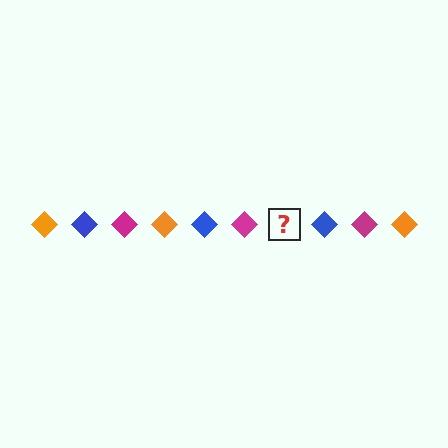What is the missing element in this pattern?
The missing element is an orange diamond.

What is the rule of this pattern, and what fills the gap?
The rule is that the pattern cycles through orange, blue, magenta diamonds. The gap should be filled with an orange diamond.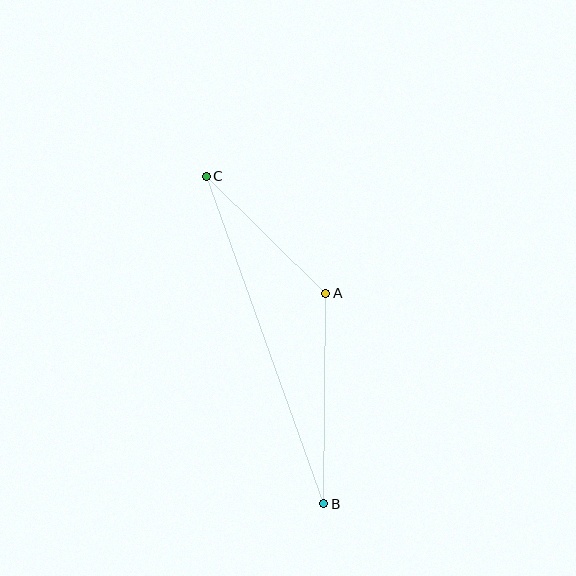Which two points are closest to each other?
Points A and C are closest to each other.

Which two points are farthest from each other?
Points B and C are farthest from each other.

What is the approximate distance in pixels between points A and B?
The distance between A and B is approximately 210 pixels.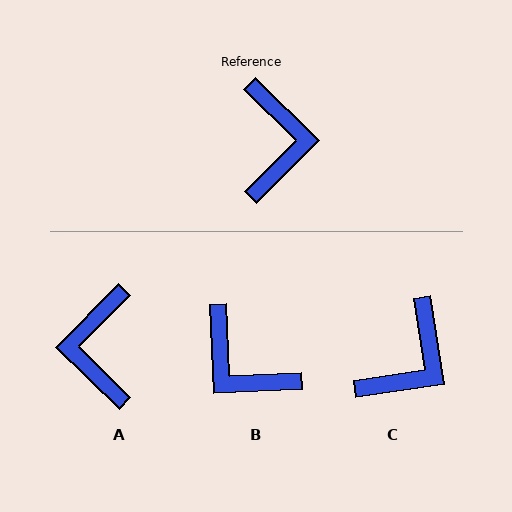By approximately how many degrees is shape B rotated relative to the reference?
Approximately 133 degrees clockwise.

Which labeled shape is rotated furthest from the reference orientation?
A, about 180 degrees away.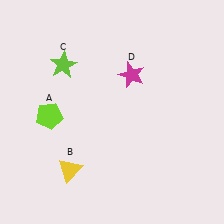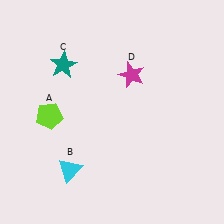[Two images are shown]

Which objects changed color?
B changed from yellow to cyan. C changed from lime to teal.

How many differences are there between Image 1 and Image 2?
There are 2 differences between the two images.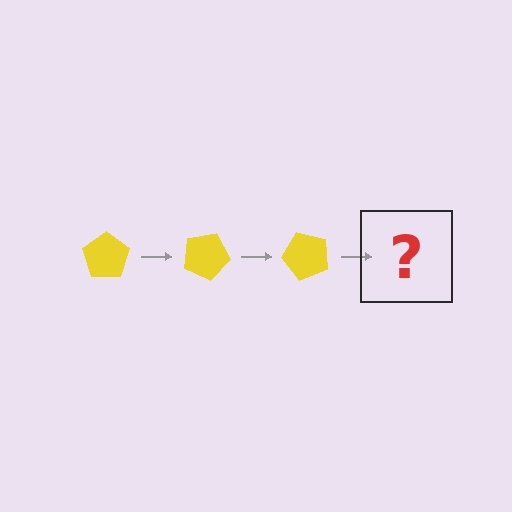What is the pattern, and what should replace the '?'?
The pattern is that the pentagon rotates 25 degrees each step. The '?' should be a yellow pentagon rotated 75 degrees.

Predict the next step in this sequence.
The next step is a yellow pentagon rotated 75 degrees.